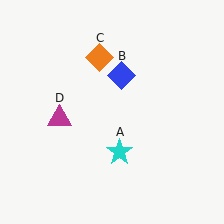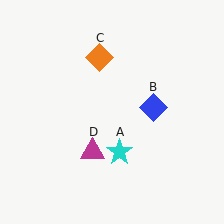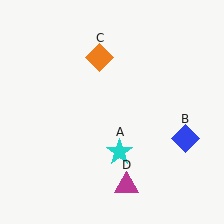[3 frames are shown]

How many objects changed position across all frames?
2 objects changed position: blue diamond (object B), magenta triangle (object D).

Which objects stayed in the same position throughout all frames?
Cyan star (object A) and orange diamond (object C) remained stationary.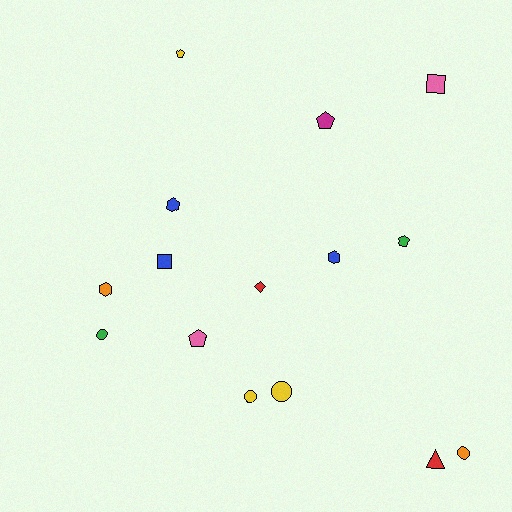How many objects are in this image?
There are 15 objects.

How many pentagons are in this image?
There are 4 pentagons.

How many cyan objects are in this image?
There are no cyan objects.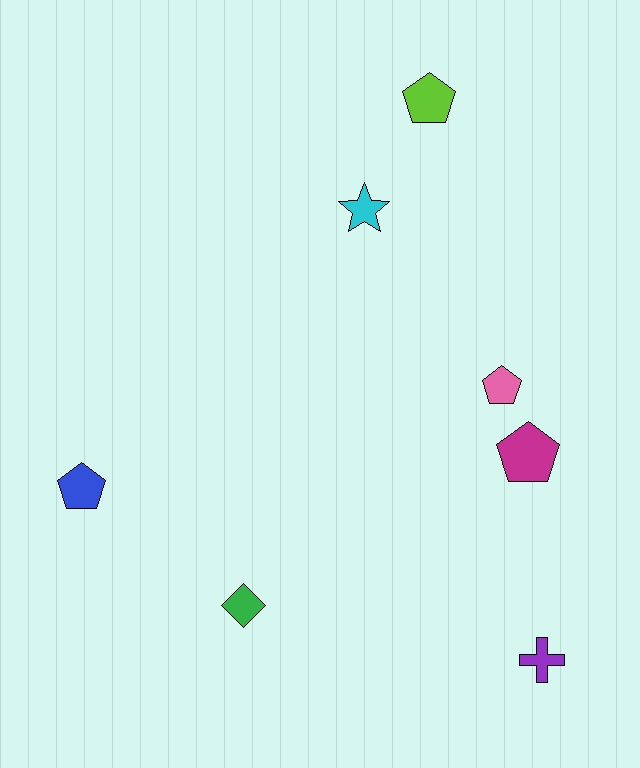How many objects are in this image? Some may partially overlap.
There are 7 objects.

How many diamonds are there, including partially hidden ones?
There is 1 diamond.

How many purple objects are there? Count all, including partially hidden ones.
There is 1 purple object.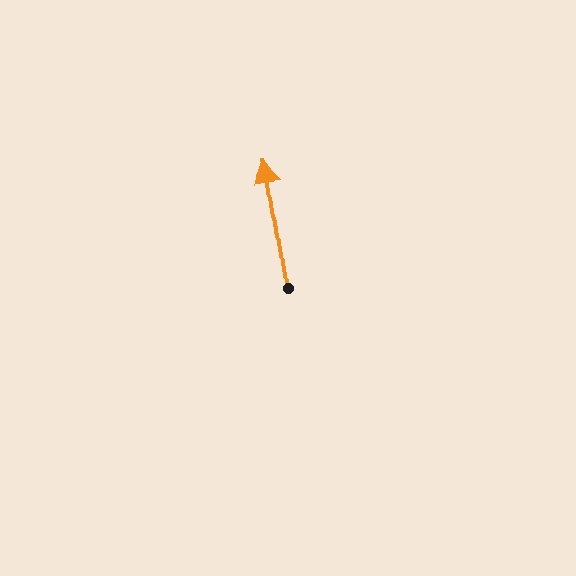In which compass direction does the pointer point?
North.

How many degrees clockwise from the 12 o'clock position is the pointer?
Approximately 352 degrees.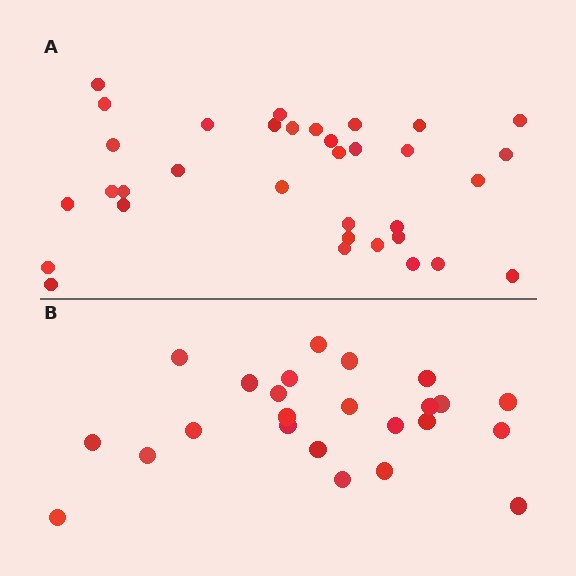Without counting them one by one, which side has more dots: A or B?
Region A (the top region) has more dots.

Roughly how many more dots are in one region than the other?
Region A has roughly 10 or so more dots than region B.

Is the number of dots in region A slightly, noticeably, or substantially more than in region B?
Region A has noticeably more, but not dramatically so. The ratio is roughly 1.4 to 1.